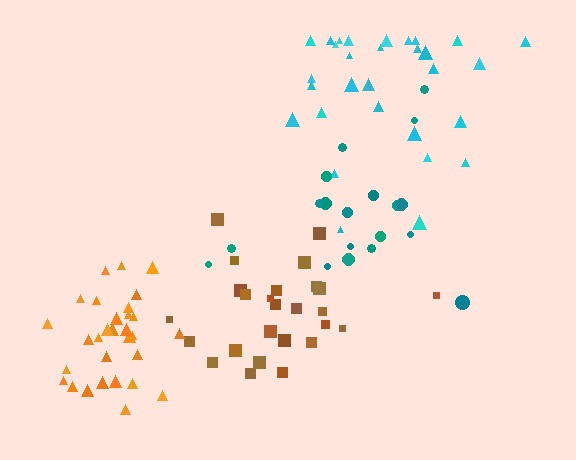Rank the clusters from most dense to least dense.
orange, brown, teal, cyan.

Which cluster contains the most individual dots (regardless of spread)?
Cyan (30).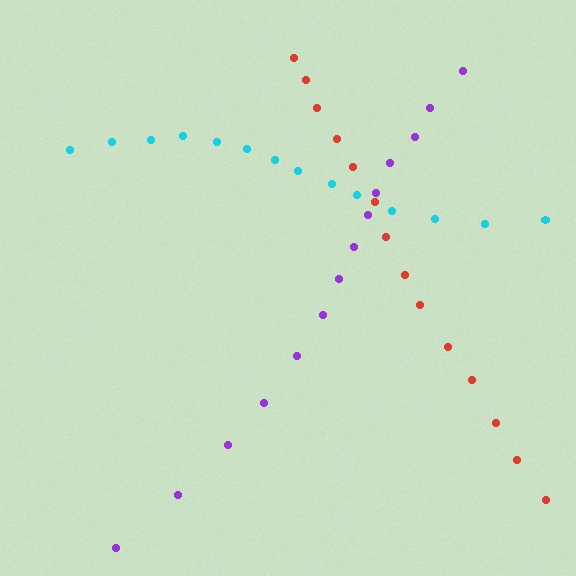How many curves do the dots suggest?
There are 3 distinct paths.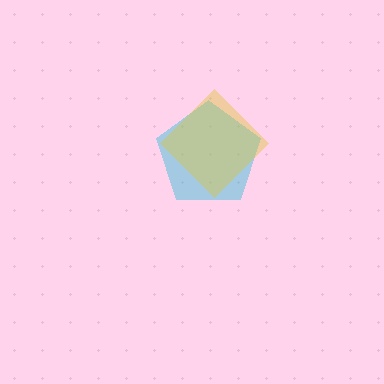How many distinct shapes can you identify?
There are 2 distinct shapes: a cyan pentagon, a yellow diamond.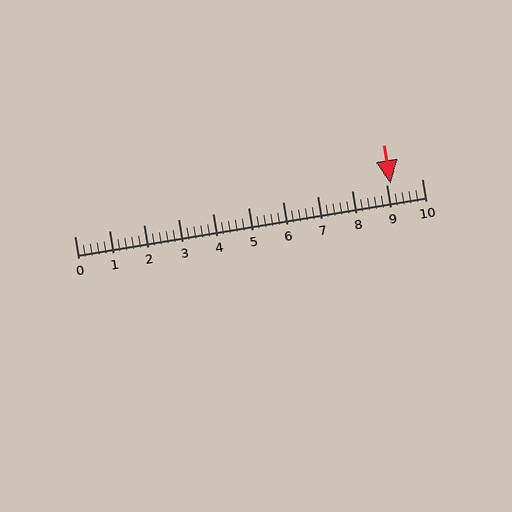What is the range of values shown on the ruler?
The ruler shows values from 0 to 10.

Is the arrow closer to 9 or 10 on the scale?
The arrow is closer to 9.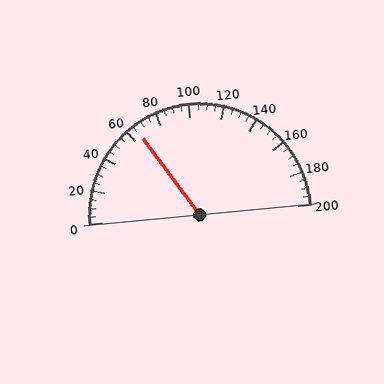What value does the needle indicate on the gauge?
The needle indicates approximately 65.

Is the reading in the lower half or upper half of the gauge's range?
The reading is in the lower half of the range (0 to 200).